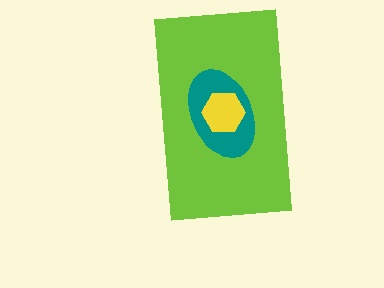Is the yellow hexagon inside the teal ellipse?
Yes.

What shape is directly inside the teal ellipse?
The yellow hexagon.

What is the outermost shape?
The lime rectangle.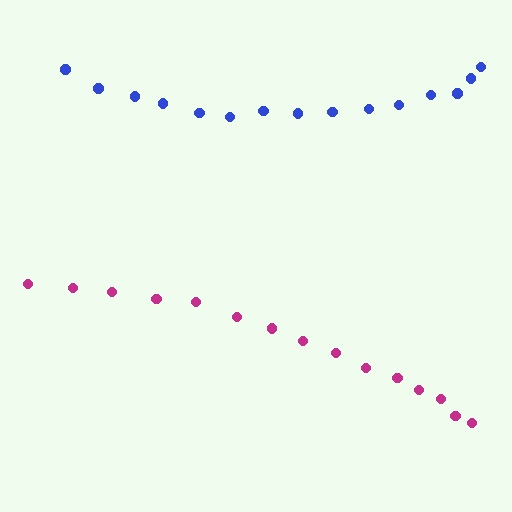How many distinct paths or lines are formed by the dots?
There are 2 distinct paths.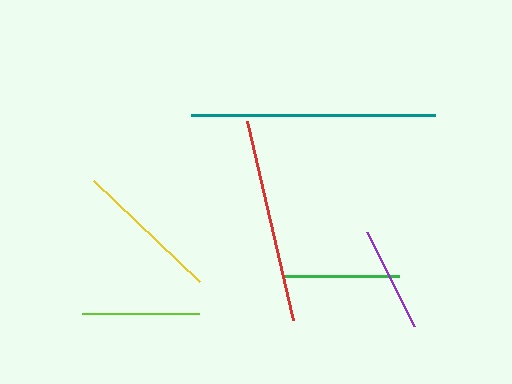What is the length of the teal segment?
The teal segment is approximately 243 pixels long.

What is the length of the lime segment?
The lime segment is approximately 117 pixels long.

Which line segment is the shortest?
The purple line is the shortest at approximately 105 pixels.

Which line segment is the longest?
The teal line is the longest at approximately 243 pixels.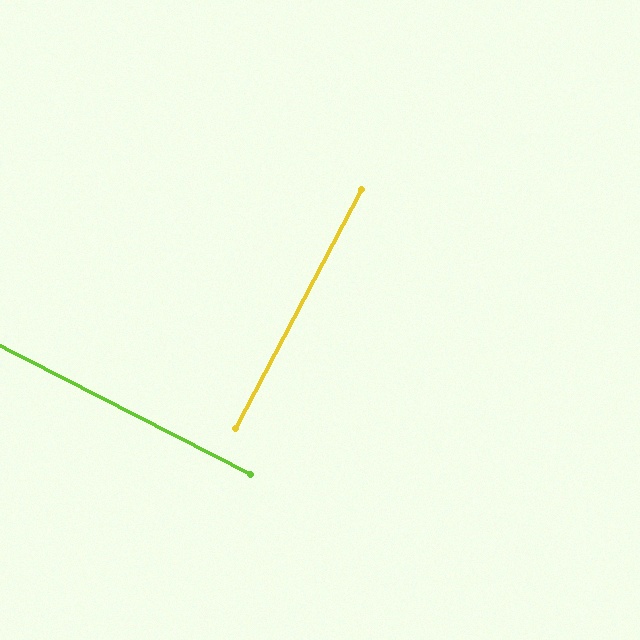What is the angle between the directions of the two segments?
Approximately 89 degrees.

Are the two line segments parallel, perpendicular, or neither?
Perpendicular — they meet at approximately 89°.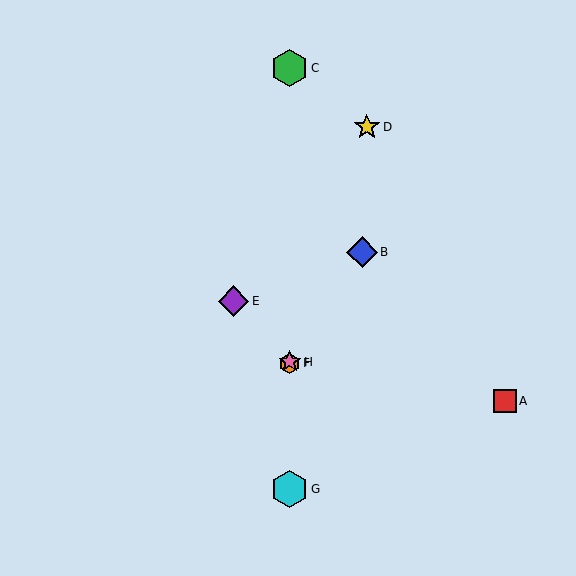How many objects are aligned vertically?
4 objects (C, F, G, H) are aligned vertically.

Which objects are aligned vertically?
Objects C, F, G, H are aligned vertically.